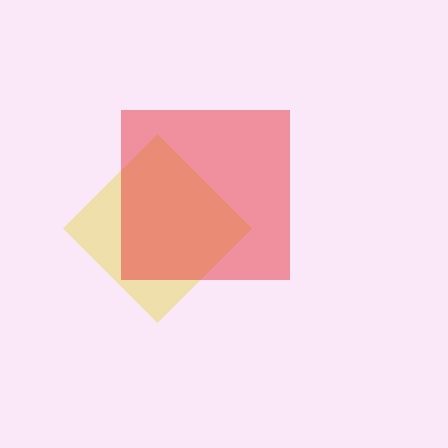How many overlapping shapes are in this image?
There are 2 overlapping shapes in the image.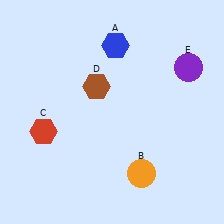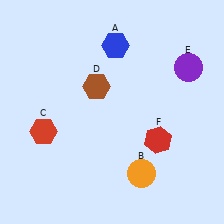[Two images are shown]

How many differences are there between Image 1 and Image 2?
There is 1 difference between the two images.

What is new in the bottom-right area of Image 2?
A red hexagon (F) was added in the bottom-right area of Image 2.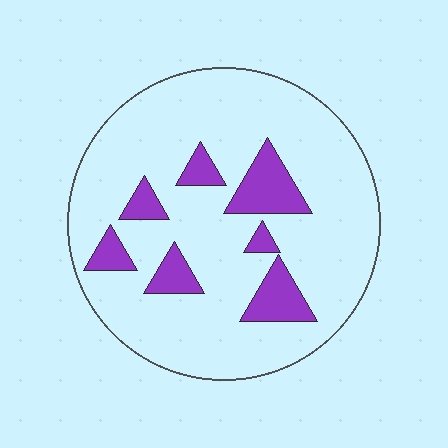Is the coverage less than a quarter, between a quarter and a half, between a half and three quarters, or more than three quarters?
Less than a quarter.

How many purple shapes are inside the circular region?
7.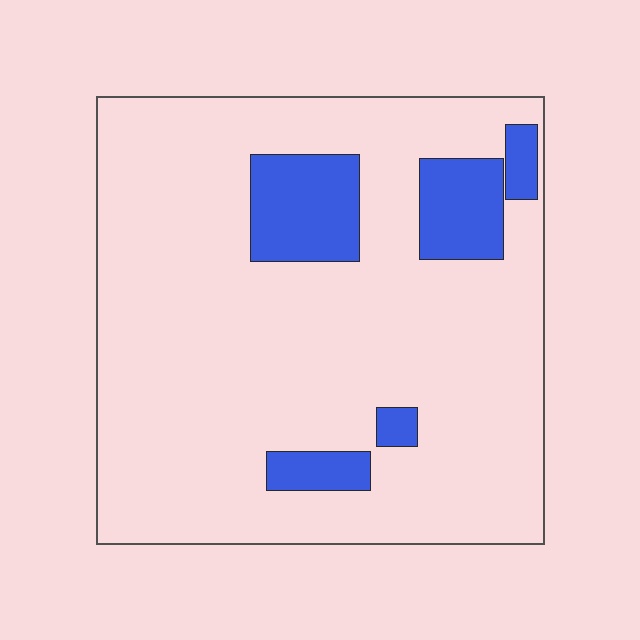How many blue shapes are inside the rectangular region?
5.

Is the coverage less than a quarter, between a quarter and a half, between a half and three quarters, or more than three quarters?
Less than a quarter.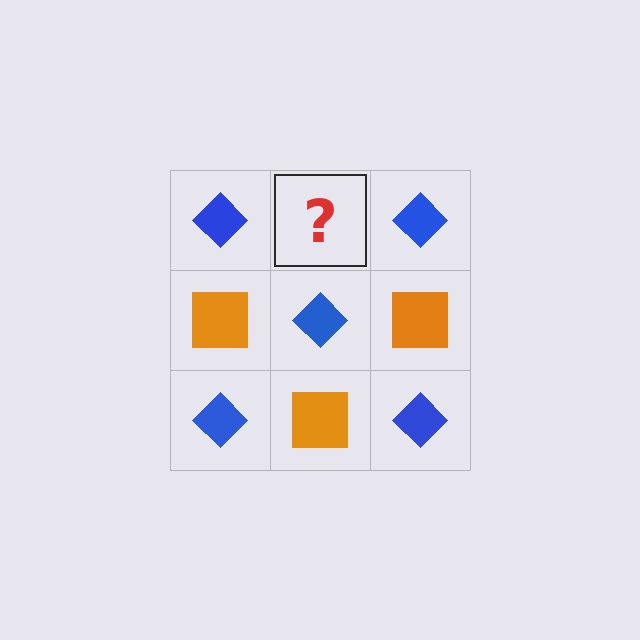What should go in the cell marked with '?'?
The missing cell should contain an orange square.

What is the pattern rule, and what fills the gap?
The rule is that it alternates blue diamond and orange square in a checkerboard pattern. The gap should be filled with an orange square.